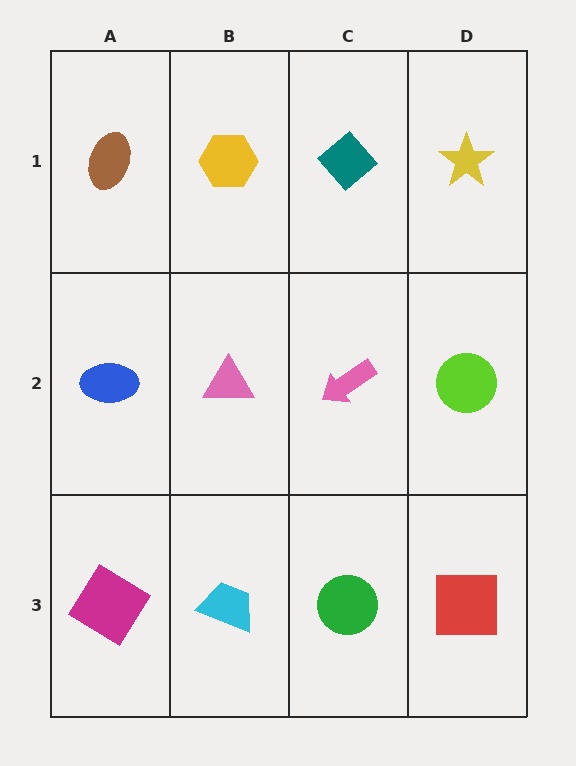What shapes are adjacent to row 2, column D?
A yellow star (row 1, column D), a red square (row 3, column D), a pink arrow (row 2, column C).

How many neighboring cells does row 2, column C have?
4.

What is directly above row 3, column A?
A blue ellipse.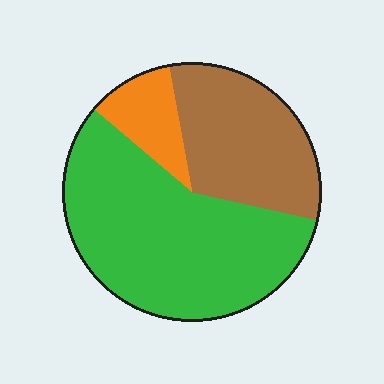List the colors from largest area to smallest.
From largest to smallest: green, brown, orange.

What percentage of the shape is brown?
Brown covers 31% of the shape.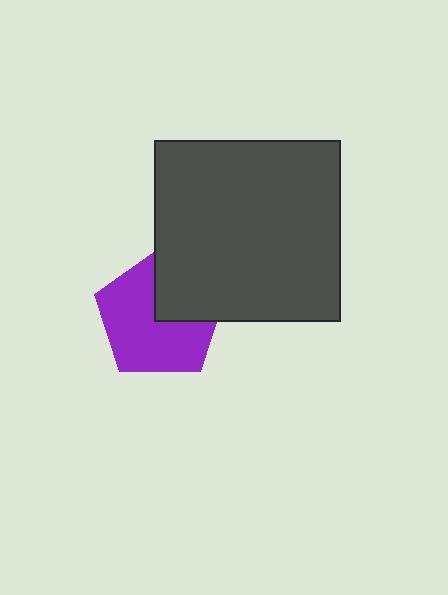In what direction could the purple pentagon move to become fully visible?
The purple pentagon could move toward the lower-left. That would shift it out from behind the dark gray rectangle entirely.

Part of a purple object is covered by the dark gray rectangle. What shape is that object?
It is a pentagon.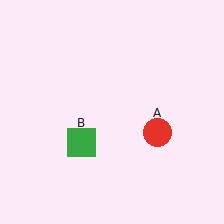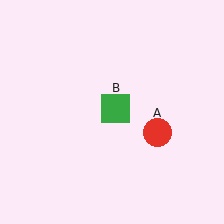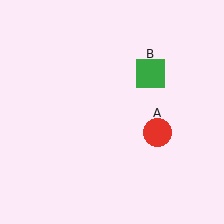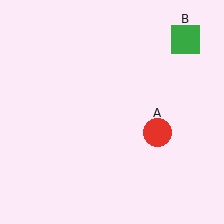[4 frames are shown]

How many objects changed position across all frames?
1 object changed position: green square (object B).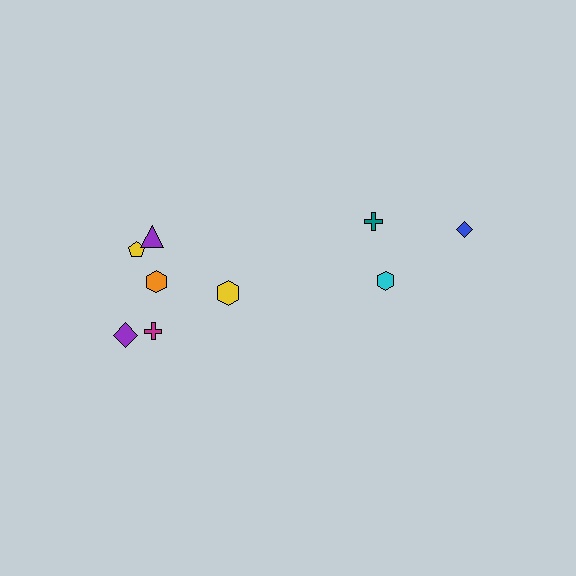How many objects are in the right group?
There are 3 objects.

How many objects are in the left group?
There are 6 objects.